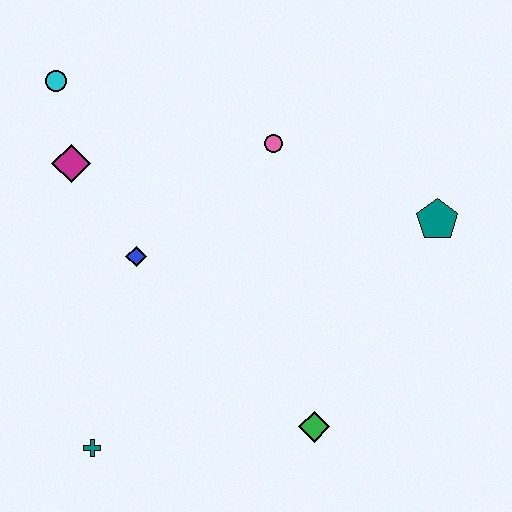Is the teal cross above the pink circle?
No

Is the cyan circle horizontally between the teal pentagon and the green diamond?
No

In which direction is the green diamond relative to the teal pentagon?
The green diamond is below the teal pentagon.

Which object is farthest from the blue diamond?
The teal pentagon is farthest from the blue diamond.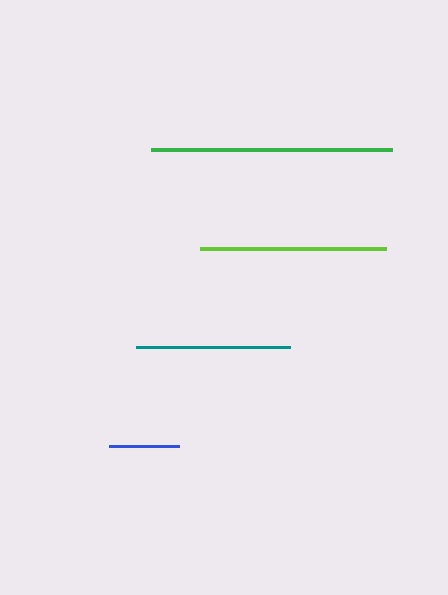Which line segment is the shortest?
The blue line is the shortest at approximately 69 pixels.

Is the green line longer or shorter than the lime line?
The green line is longer than the lime line.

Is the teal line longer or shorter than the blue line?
The teal line is longer than the blue line.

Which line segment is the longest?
The green line is the longest at approximately 242 pixels.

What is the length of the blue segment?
The blue segment is approximately 69 pixels long.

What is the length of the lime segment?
The lime segment is approximately 187 pixels long.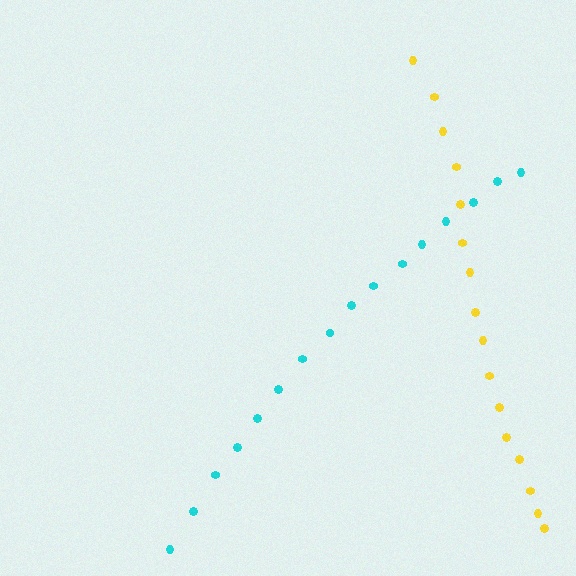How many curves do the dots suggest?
There are 2 distinct paths.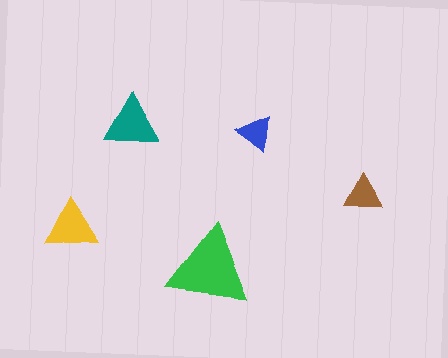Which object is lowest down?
The green triangle is bottommost.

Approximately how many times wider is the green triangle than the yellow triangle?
About 1.5 times wider.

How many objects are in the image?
There are 5 objects in the image.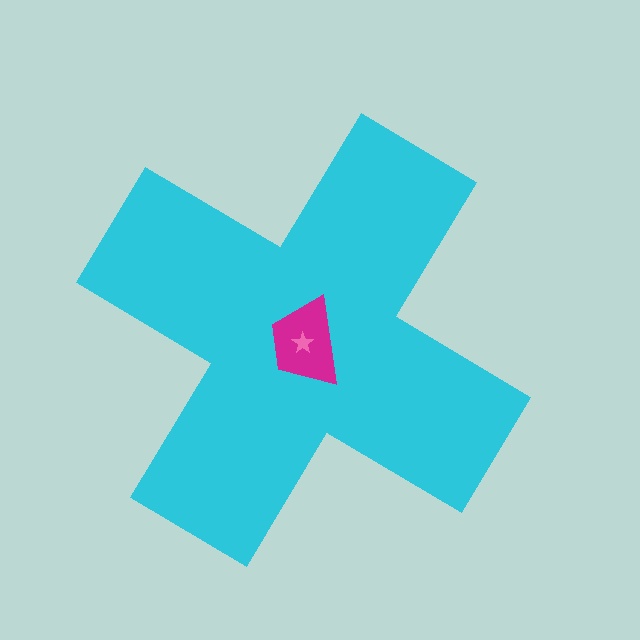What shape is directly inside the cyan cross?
The magenta trapezoid.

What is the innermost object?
The pink star.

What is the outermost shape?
The cyan cross.